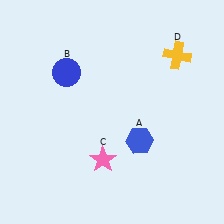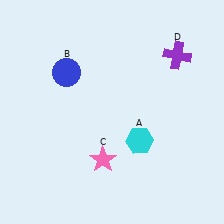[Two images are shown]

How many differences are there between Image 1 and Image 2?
There are 2 differences between the two images.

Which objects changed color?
A changed from blue to cyan. D changed from yellow to purple.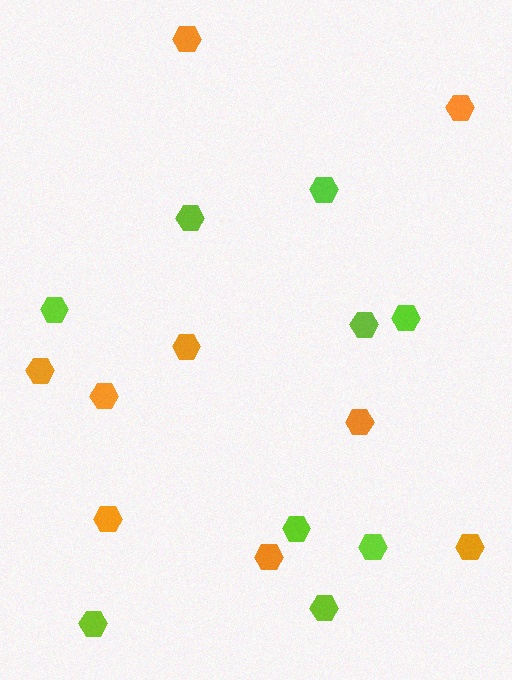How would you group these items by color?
There are 2 groups: one group of lime hexagons (9) and one group of orange hexagons (9).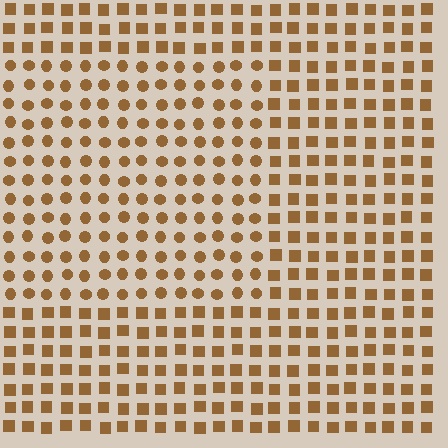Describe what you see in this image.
The image is filled with small brown elements arranged in a uniform grid. A rectangle-shaped region contains circles, while the surrounding area contains squares. The boundary is defined purely by the change in element shape.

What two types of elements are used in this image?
The image uses circles inside the rectangle region and squares outside it.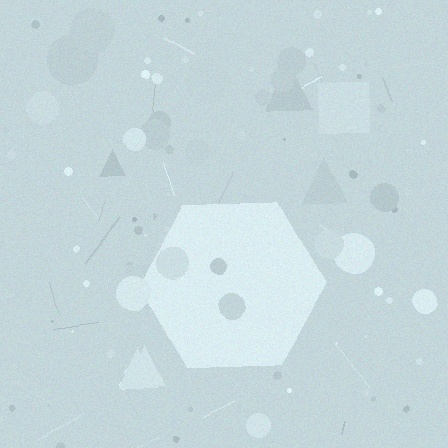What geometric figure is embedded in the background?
A hexagon is embedded in the background.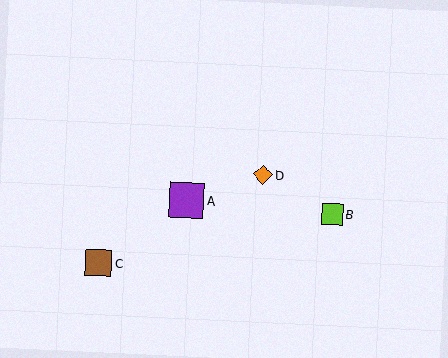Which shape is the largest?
The purple square (labeled A) is the largest.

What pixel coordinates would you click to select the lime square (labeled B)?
Click at (332, 214) to select the lime square B.